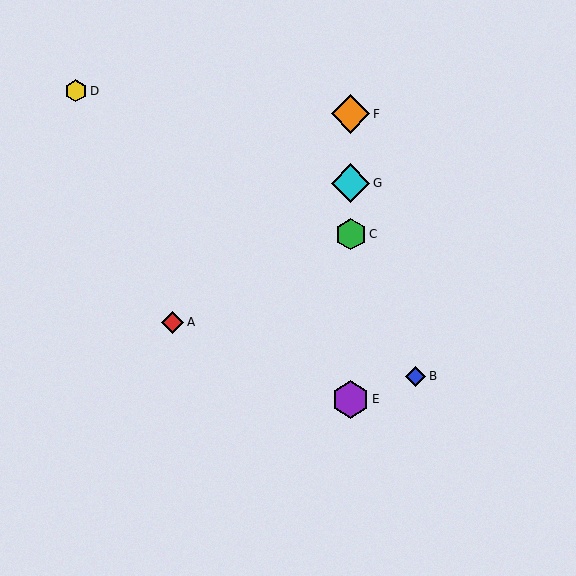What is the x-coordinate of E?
Object E is at x≈351.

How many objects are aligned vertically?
4 objects (C, E, F, G) are aligned vertically.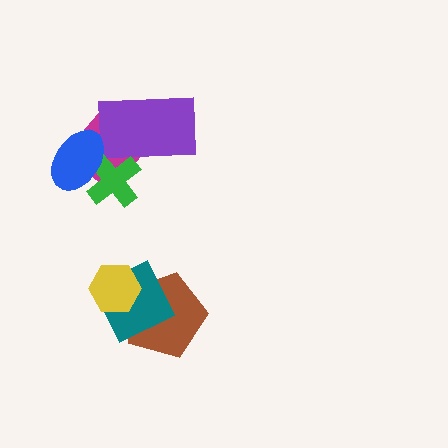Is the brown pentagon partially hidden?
Yes, it is partially covered by another shape.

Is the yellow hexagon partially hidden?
No, no other shape covers it.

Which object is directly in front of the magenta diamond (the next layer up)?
The purple rectangle is directly in front of the magenta diamond.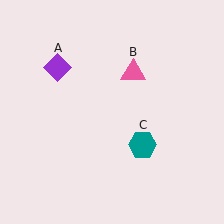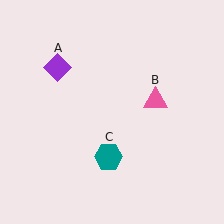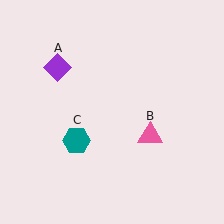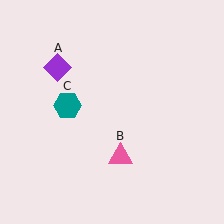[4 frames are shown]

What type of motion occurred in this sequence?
The pink triangle (object B), teal hexagon (object C) rotated clockwise around the center of the scene.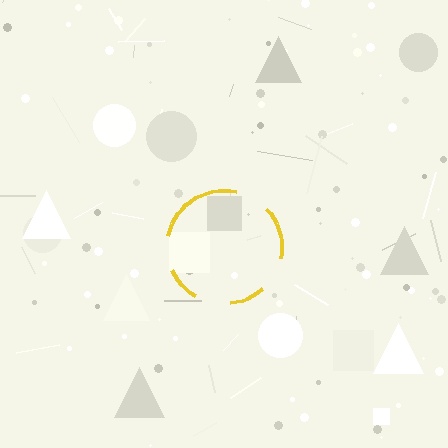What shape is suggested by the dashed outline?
The dashed outline suggests a circle.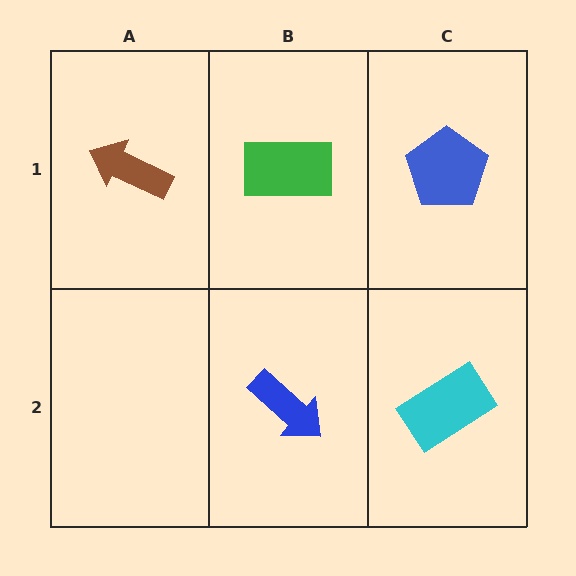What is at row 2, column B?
A blue arrow.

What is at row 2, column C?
A cyan rectangle.